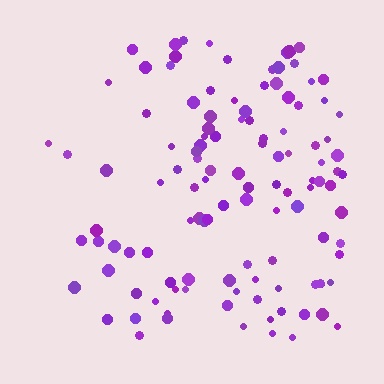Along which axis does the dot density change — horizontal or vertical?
Horizontal.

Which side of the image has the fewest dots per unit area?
The left.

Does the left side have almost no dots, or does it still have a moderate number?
Still a moderate number, just noticeably fewer than the right.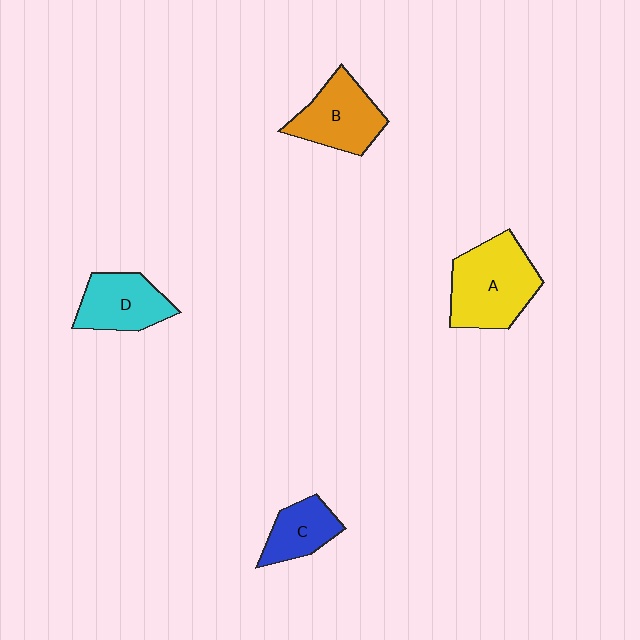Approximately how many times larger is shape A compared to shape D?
Approximately 1.5 times.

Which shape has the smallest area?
Shape C (blue).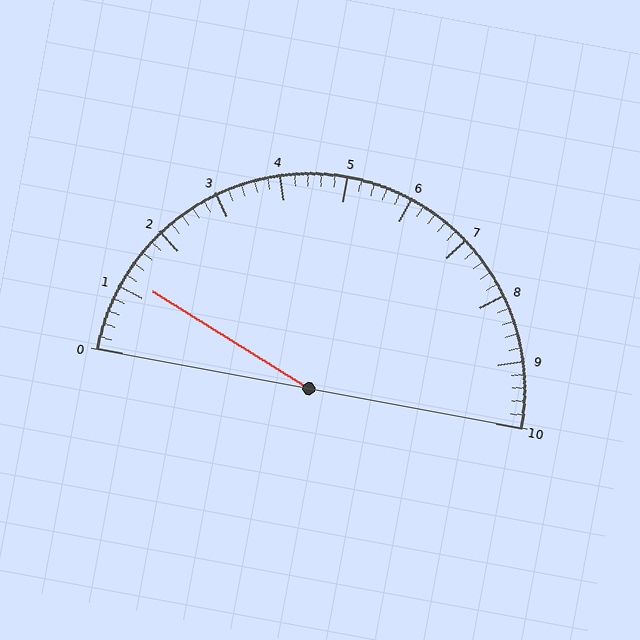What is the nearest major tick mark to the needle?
The nearest major tick mark is 1.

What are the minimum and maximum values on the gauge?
The gauge ranges from 0 to 10.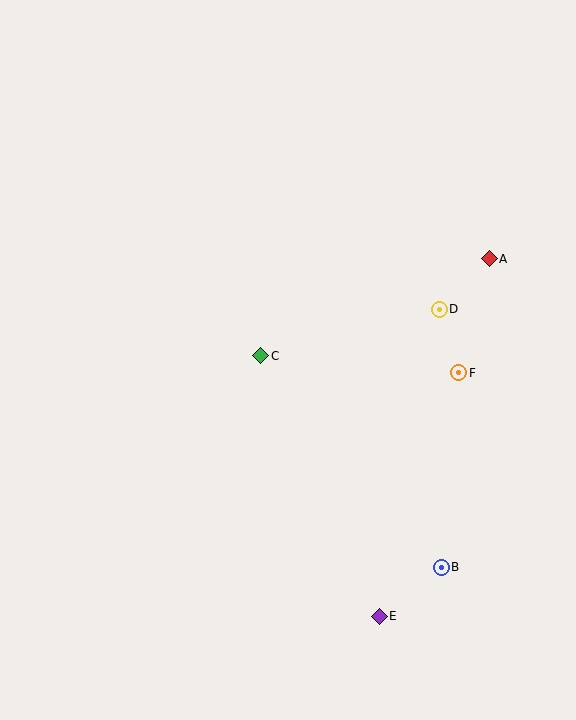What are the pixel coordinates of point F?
Point F is at (459, 373).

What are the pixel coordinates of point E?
Point E is at (379, 616).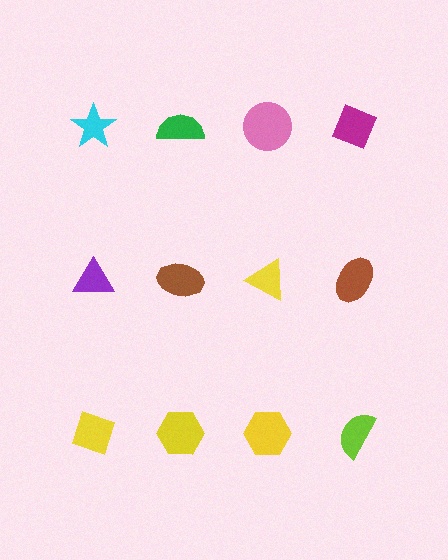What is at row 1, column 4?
A magenta diamond.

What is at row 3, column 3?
A yellow hexagon.